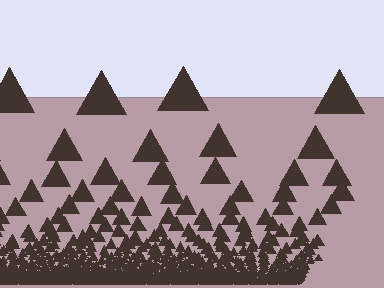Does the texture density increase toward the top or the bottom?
Density increases toward the bottom.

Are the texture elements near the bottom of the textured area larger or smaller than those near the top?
Smaller. The gradient is inverted — elements near the bottom are smaller and denser.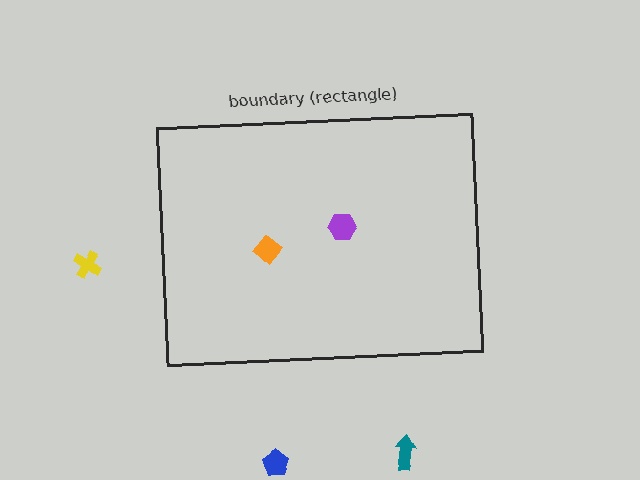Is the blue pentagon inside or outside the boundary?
Outside.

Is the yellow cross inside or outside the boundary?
Outside.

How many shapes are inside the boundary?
2 inside, 3 outside.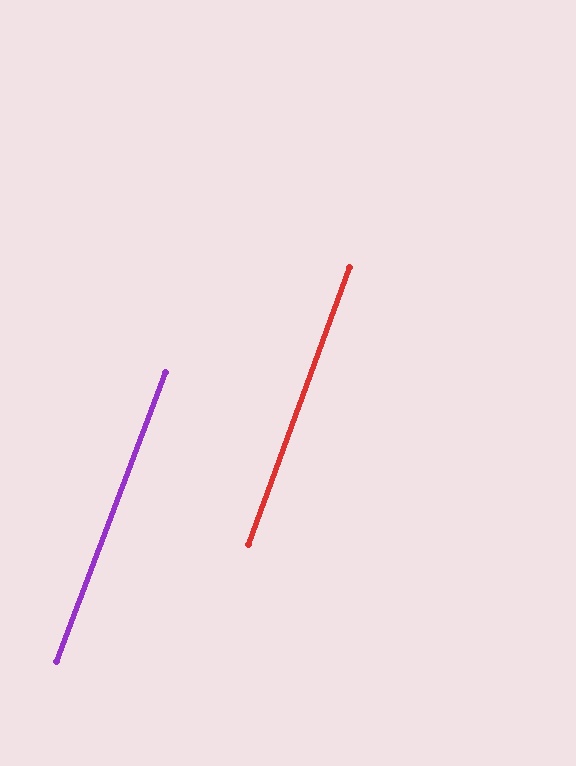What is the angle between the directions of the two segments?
Approximately 1 degree.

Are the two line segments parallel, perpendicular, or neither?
Parallel — their directions differ by only 0.7°.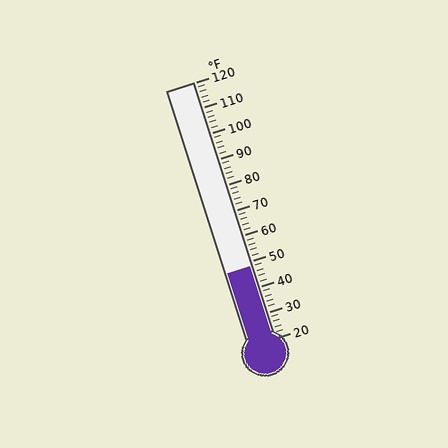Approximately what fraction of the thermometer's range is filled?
The thermometer is filled to approximately 30% of its range.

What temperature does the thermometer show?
The thermometer shows approximately 48°F.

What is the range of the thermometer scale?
The thermometer scale ranges from 20°F to 120°F.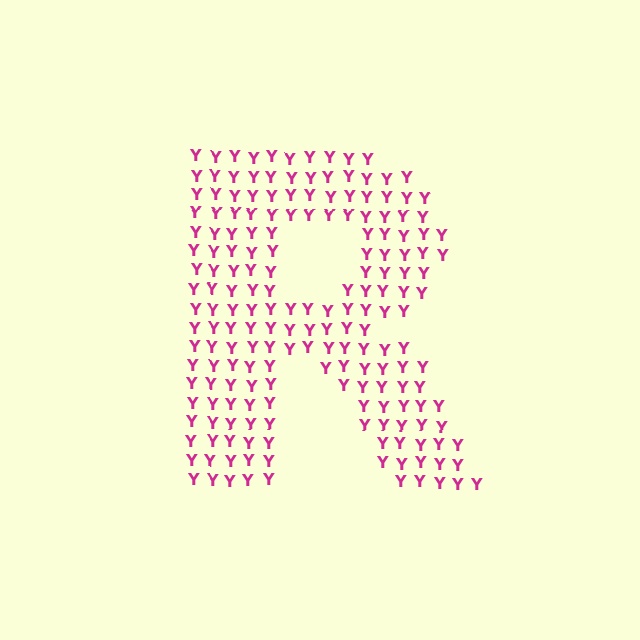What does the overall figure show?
The overall figure shows the letter R.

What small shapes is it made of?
It is made of small letter Y's.